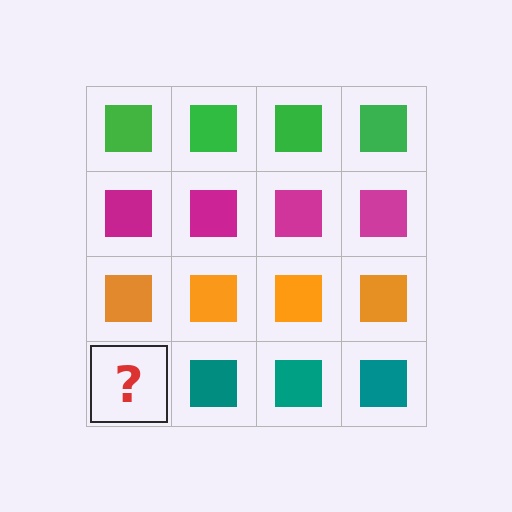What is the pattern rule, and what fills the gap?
The rule is that each row has a consistent color. The gap should be filled with a teal square.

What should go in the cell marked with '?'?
The missing cell should contain a teal square.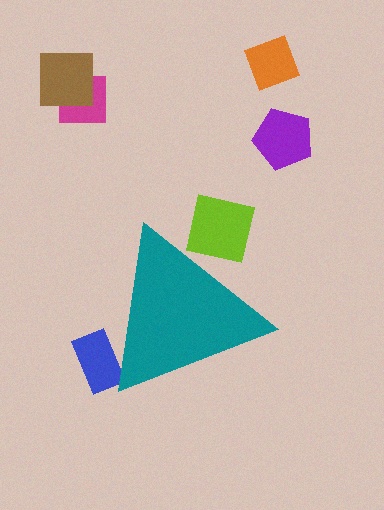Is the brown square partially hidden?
No, the brown square is fully visible.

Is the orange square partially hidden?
No, the orange square is fully visible.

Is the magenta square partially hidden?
No, the magenta square is fully visible.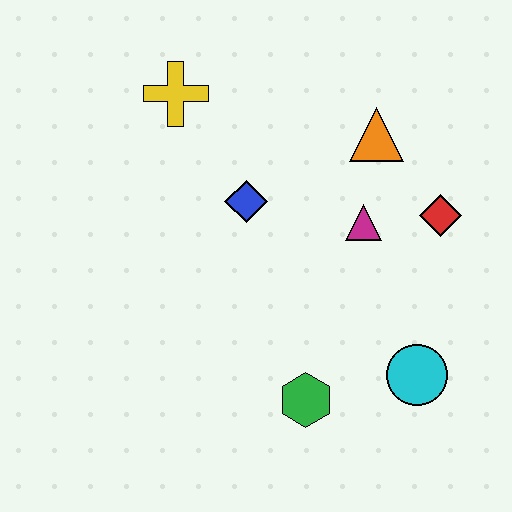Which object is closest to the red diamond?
The magenta triangle is closest to the red diamond.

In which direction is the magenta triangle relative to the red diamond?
The magenta triangle is to the left of the red diamond.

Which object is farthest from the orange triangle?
The green hexagon is farthest from the orange triangle.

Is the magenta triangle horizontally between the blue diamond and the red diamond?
Yes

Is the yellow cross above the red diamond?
Yes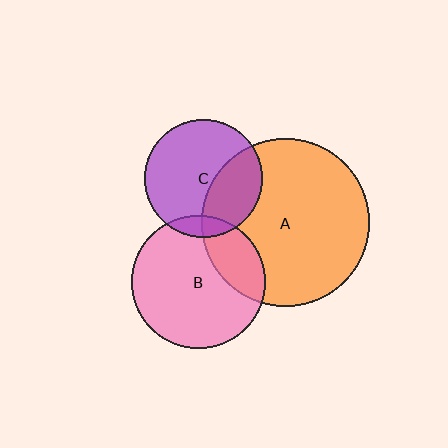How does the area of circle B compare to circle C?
Approximately 1.3 times.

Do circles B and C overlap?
Yes.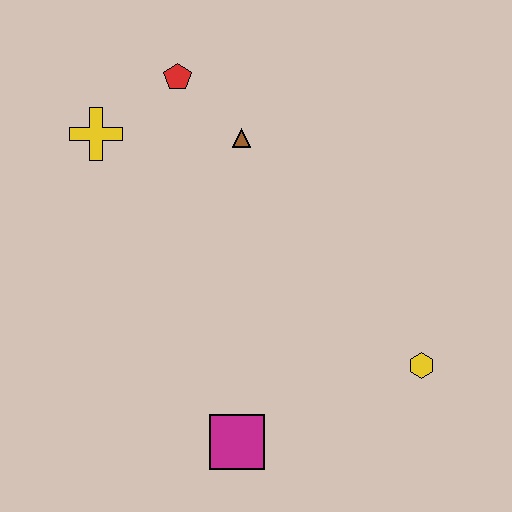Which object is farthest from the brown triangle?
The magenta square is farthest from the brown triangle.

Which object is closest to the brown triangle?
The red pentagon is closest to the brown triangle.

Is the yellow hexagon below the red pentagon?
Yes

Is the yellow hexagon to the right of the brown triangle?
Yes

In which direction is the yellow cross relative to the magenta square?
The yellow cross is above the magenta square.